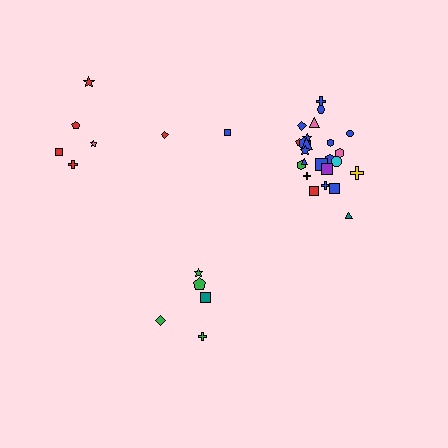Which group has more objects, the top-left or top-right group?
The top-right group.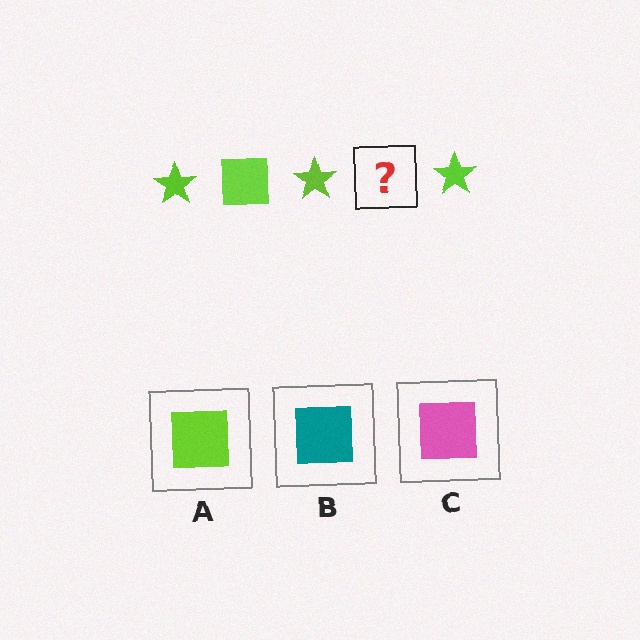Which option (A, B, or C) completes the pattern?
A.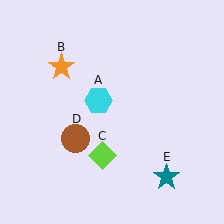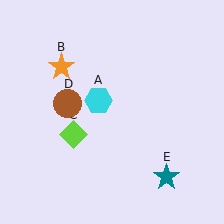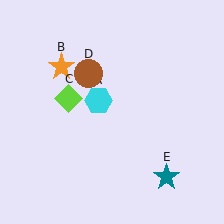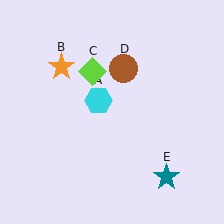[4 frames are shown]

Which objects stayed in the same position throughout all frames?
Cyan hexagon (object A) and orange star (object B) and teal star (object E) remained stationary.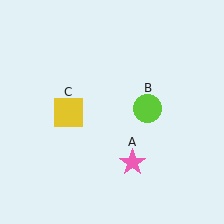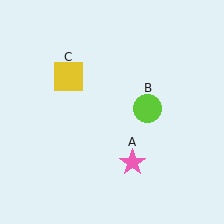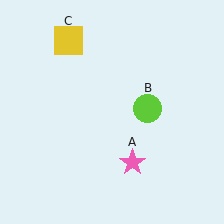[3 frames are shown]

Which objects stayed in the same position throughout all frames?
Pink star (object A) and lime circle (object B) remained stationary.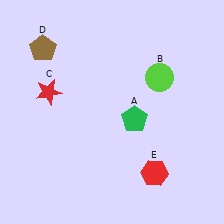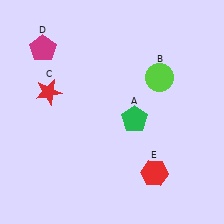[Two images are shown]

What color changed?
The pentagon (D) changed from brown in Image 1 to magenta in Image 2.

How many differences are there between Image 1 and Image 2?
There is 1 difference between the two images.